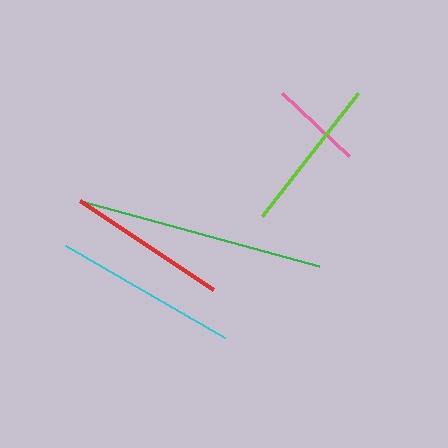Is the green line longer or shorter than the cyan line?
The green line is longer than the cyan line.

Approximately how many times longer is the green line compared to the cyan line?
The green line is approximately 1.3 times the length of the cyan line.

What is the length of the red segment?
The red segment is approximately 160 pixels long.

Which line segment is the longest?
The green line is the longest at approximately 247 pixels.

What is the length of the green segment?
The green segment is approximately 247 pixels long.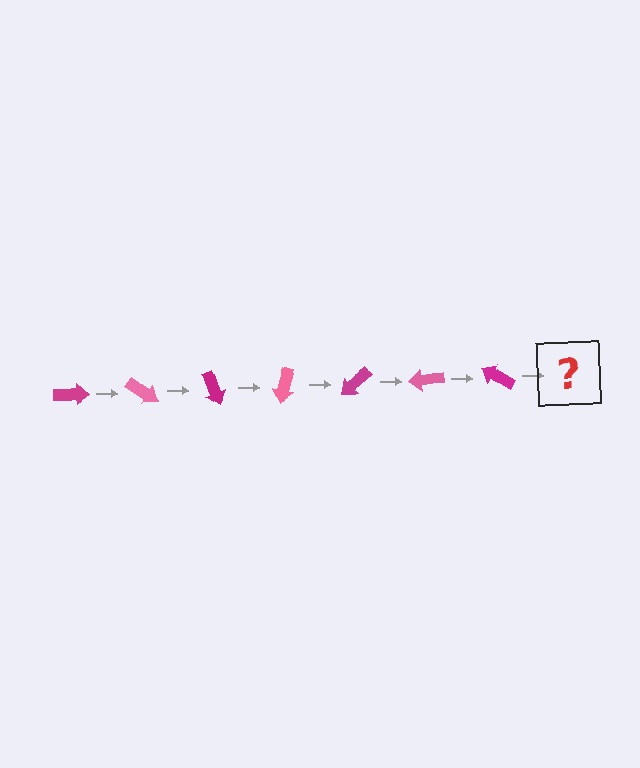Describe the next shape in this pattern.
It should be a pink arrow, rotated 245 degrees from the start.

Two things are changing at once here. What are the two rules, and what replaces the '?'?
The two rules are that it rotates 35 degrees each step and the color cycles through magenta and pink. The '?' should be a pink arrow, rotated 245 degrees from the start.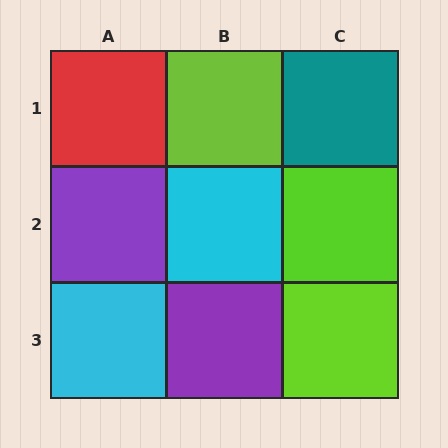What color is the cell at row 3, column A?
Cyan.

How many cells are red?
1 cell is red.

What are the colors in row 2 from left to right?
Purple, cyan, lime.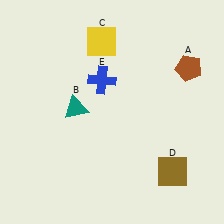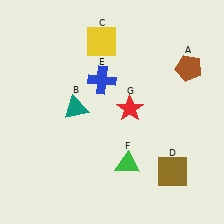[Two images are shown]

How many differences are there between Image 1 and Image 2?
There are 2 differences between the two images.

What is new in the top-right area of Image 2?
A red star (G) was added in the top-right area of Image 2.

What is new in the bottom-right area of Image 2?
A green triangle (F) was added in the bottom-right area of Image 2.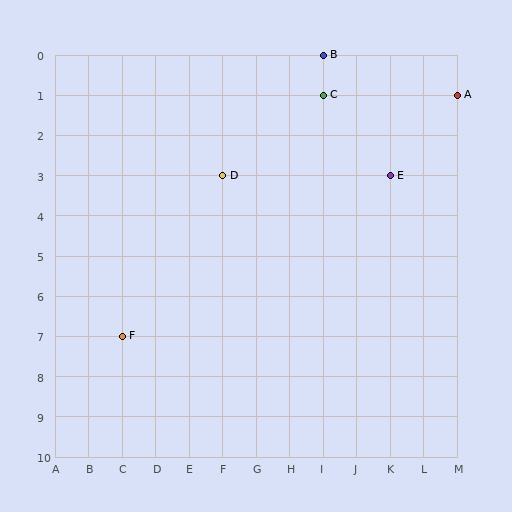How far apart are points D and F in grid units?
Points D and F are 3 columns and 4 rows apart (about 5.0 grid units diagonally).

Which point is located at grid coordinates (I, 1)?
Point C is at (I, 1).